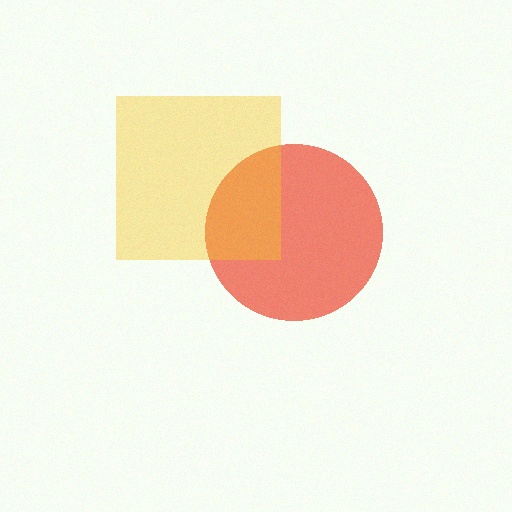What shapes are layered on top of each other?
The layered shapes are: a red circle, a yellow square.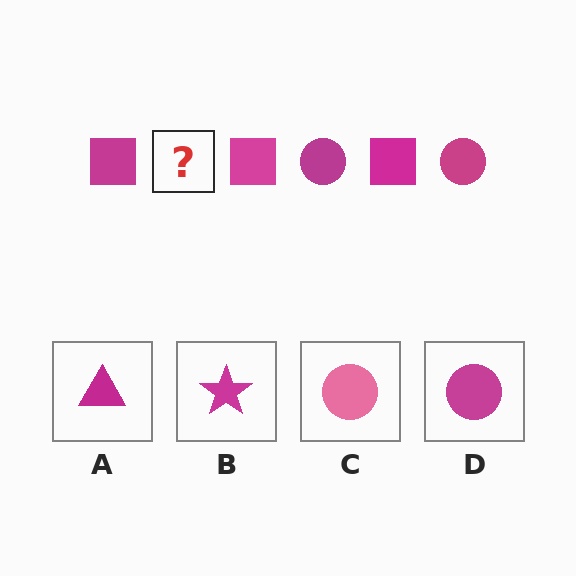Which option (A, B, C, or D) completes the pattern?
D.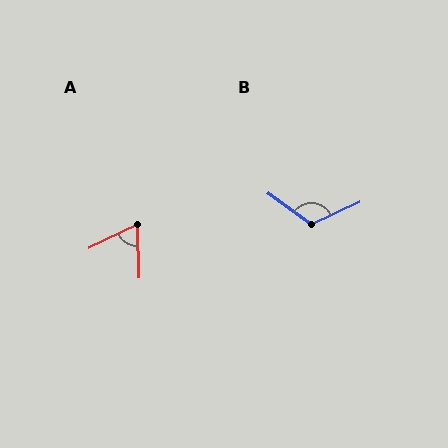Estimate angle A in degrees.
Approximately 66 degrees.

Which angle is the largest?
B, at approximately 119 degrees.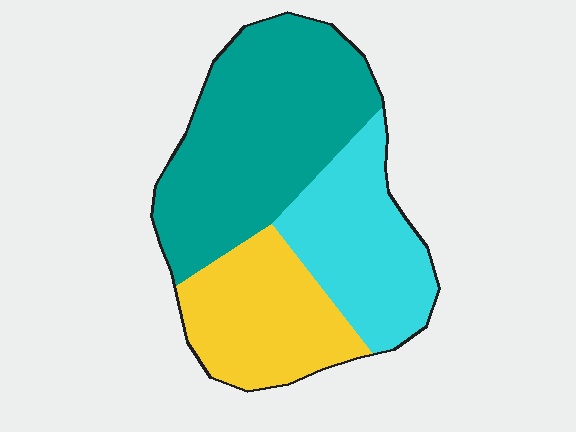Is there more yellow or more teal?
Teal.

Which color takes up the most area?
Teal, at roughly 45%.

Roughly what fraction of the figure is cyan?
Cyan covers 28% of the figure.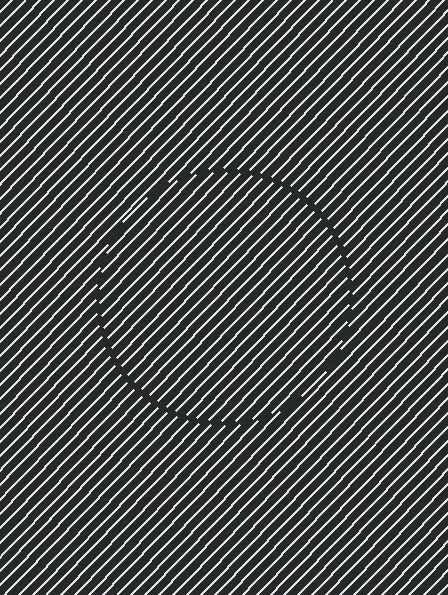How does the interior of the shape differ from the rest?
The interior of the shape contains the same grating, shifted by half a period — the contour is defined by the phase discontinuity where line-ends from the inner and outer gratings abut.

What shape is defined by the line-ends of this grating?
An illusory circle. The interior of the shape contains the same grating, shifted by half a period — the contour is defined by the phase discontinuity where line-ends from the inner and outer gratings abut.